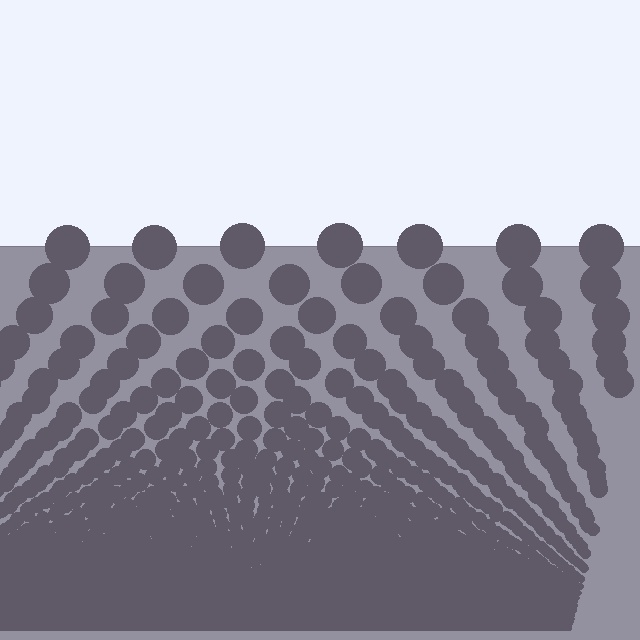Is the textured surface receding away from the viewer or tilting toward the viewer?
The surface appears to tilt toward the viewer. Texture elements get larger and sparser toward the top.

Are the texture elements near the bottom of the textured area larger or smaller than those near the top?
Smaller. The gradient is inverted — elements near the bottom are smaller and denser.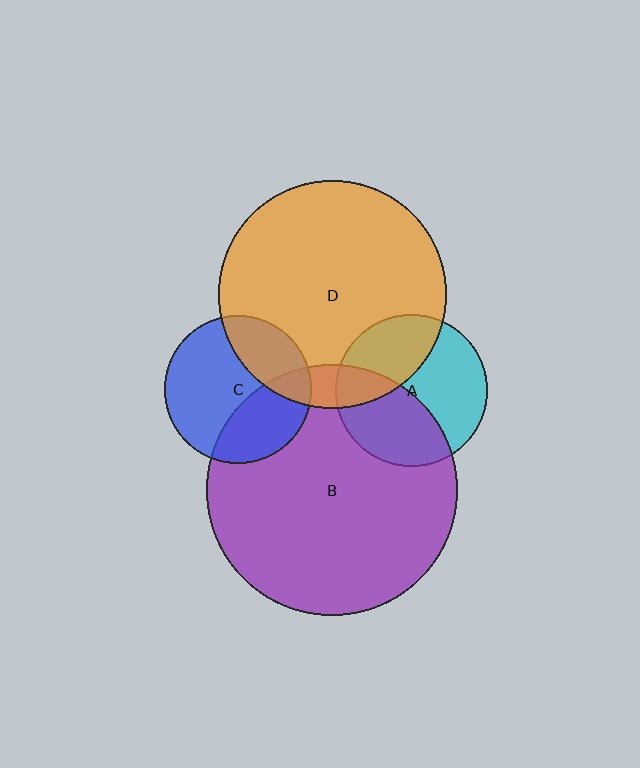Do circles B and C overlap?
Yes.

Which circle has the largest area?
Circle B (purple).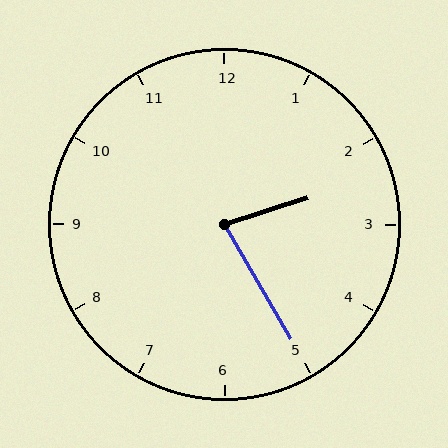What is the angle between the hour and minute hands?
Approximately 78 degrees.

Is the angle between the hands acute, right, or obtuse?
It is acute.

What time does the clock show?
2:25.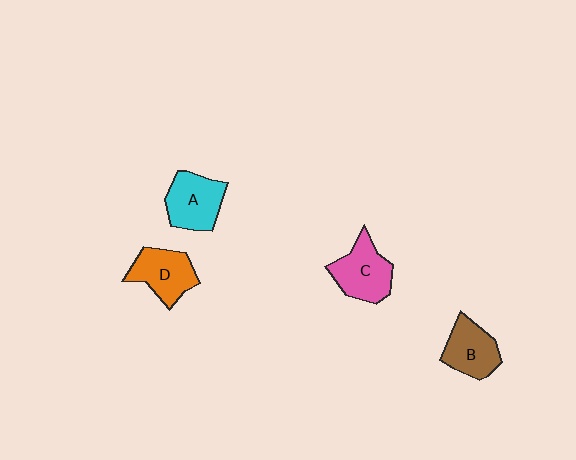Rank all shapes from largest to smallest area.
From largest to smallest: C (pink), A (cyan), D (orange), B (brown).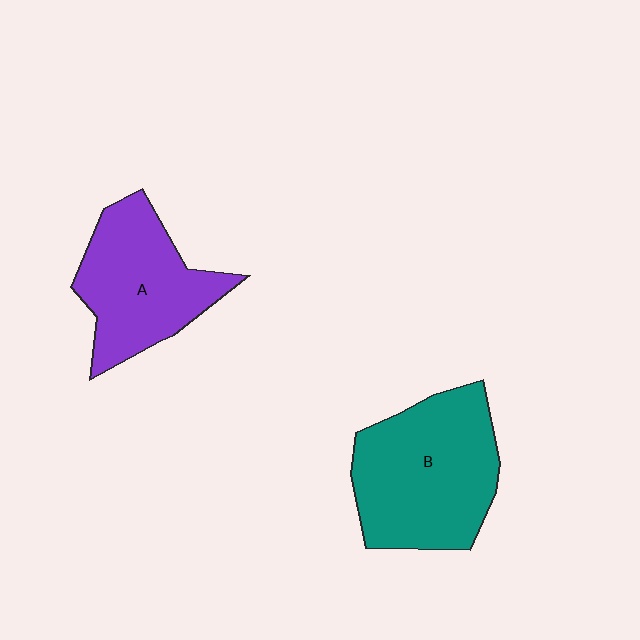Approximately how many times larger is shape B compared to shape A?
Approximately 1.3 times.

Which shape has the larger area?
Shape B (teal).